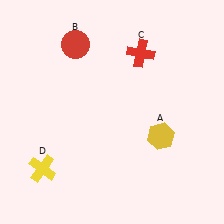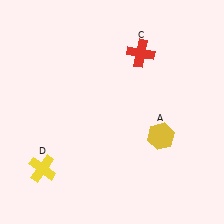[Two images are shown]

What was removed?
The red circle (B) was removed in Image 2.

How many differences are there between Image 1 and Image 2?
There is 1 difference between the two images.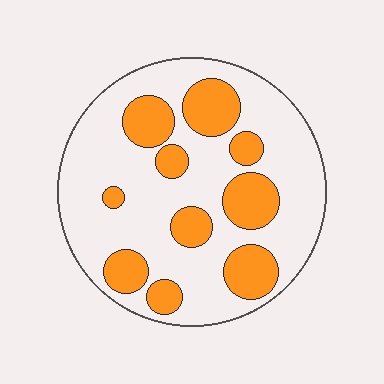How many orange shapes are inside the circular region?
10.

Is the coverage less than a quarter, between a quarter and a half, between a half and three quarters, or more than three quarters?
Between a quarter and a half.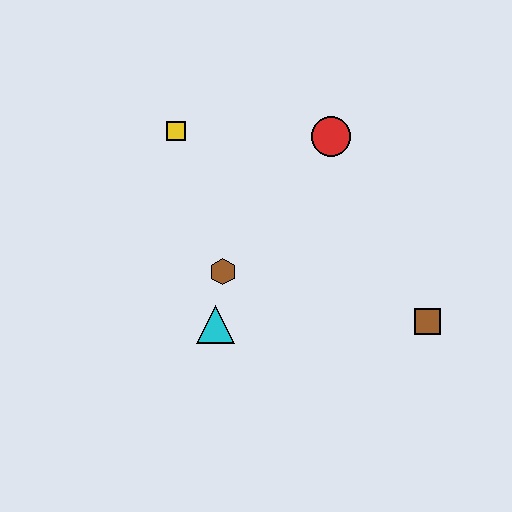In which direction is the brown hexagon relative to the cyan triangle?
The brown hexagon is above the cyan triangle.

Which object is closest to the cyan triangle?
The brown hexagon is closest to the cyan triangle.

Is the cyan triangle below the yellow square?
Yes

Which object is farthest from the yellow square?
The brown square is farthest from the yellow square.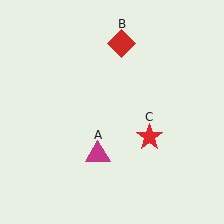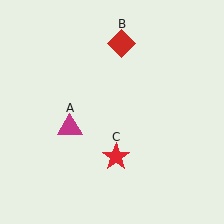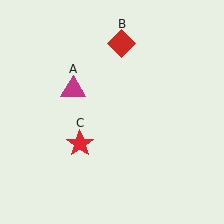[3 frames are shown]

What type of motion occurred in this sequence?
The magenta triangle (object A), red star (object C) rotated clockwise around the center of the scene.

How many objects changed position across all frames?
2 objects changed position: magenta triangle (object A), red star (object C).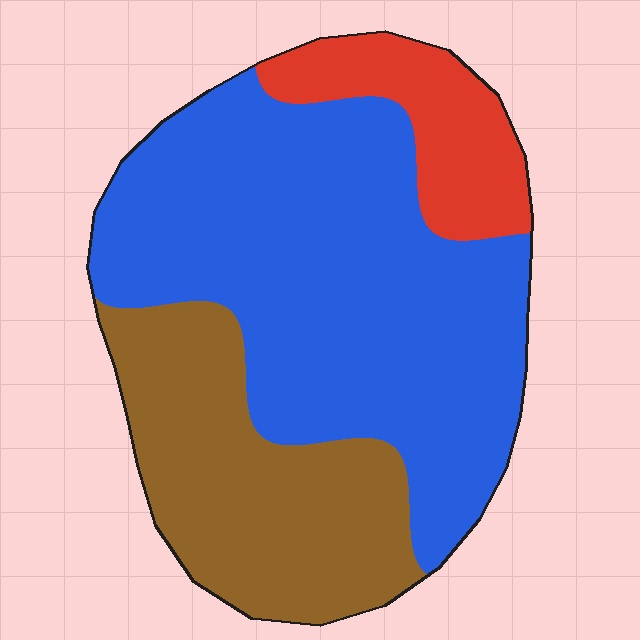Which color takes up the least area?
Red, at roughly 15%.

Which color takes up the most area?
Blue, at roughly 60%.